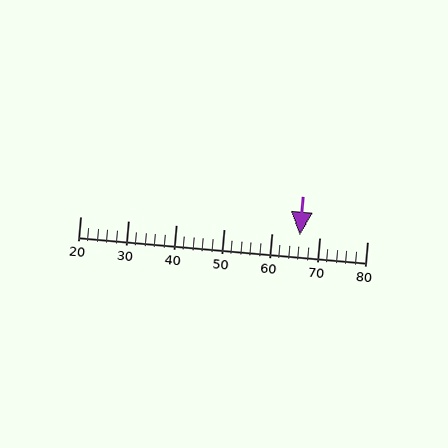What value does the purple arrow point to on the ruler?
The purple arrow points to approximately 66.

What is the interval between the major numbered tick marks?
The major tick marks are spaced 10 units apart.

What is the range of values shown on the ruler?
The ruler shows values from 20 to 80.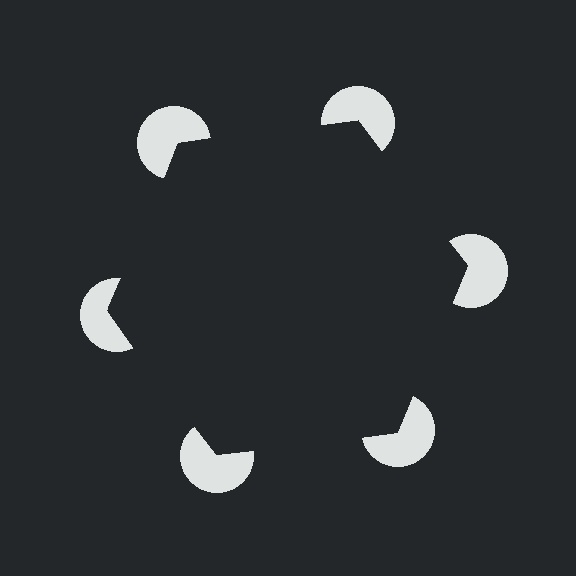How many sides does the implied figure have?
6 sides.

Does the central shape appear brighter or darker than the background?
It typically appears slightly darker than the background, even though no actual brightness change is drawn.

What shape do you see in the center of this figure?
An illusory hexagon — its edges are inferred from the aligned wedge cuts in the pac-man discs, not physically drawn.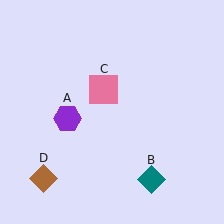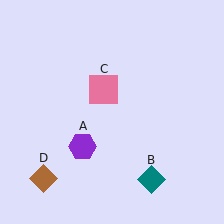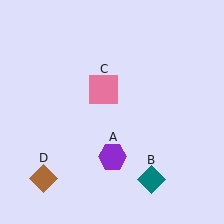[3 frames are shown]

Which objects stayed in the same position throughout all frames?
Teal diamond (object B) and pink square (object C) and brown diamond (object D) remained stationary.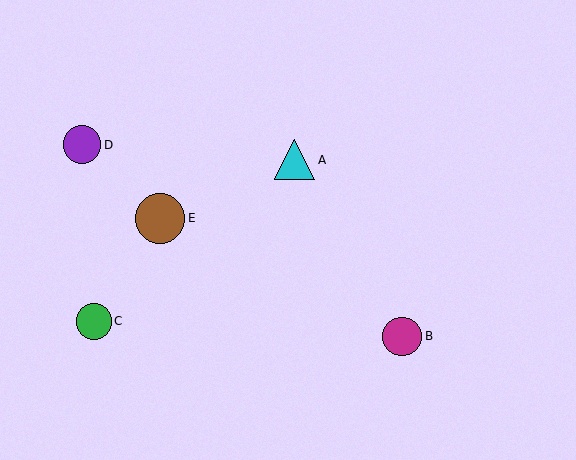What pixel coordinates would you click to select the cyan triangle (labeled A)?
Click at (295, 160) to select the cyan triangle A.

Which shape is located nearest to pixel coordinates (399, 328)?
The magenta circle (labeled B) at (402, 336) is nearest to that location.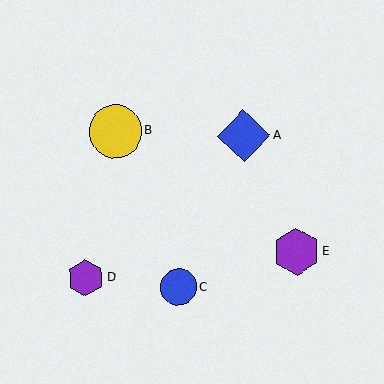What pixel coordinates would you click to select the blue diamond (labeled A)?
Click at (244, 136) to select the blue diamond A.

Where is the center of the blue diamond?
The center of the blue diamond is at (244, 136).